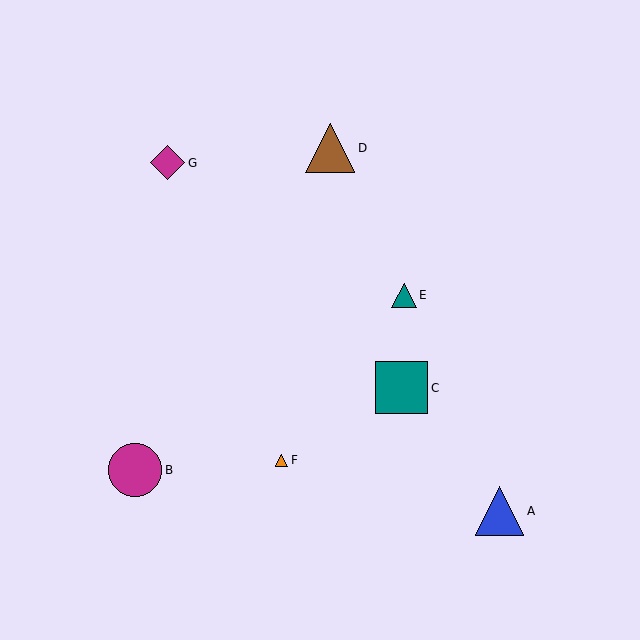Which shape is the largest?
The magenta circle (labeled B) is the largest.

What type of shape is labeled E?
Shape E is a teal triangle.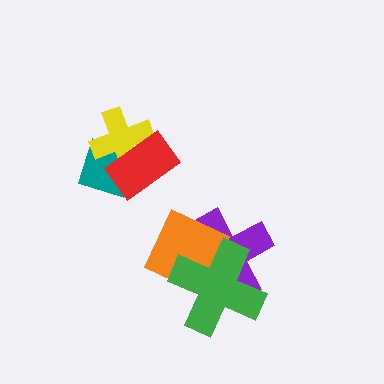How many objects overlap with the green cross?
2 objects overlap with the green cross.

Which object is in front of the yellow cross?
The red rectangle is in front of the yellow cross.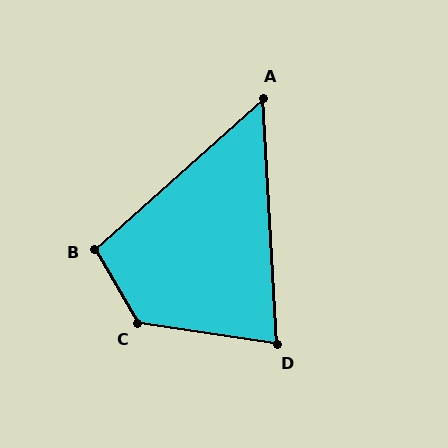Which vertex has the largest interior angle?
C, at approximately 129 degrees.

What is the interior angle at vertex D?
Approximately 78 degrees (acute).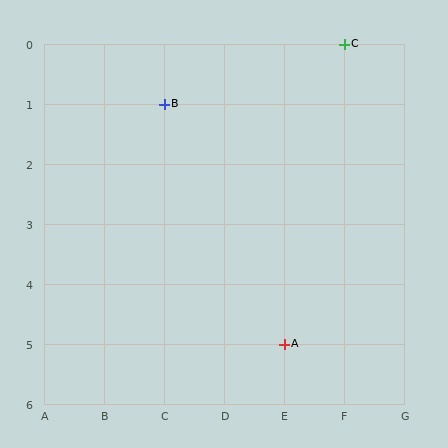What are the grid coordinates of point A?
Point A is at grid coordinates (E, 5).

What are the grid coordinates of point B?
Point B is at grid coordinates (C, 1).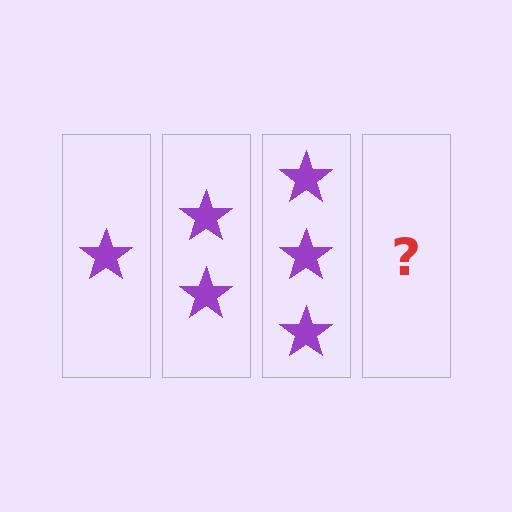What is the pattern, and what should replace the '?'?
The pattern is that each step adds one more star. The '?' should be 4 stars.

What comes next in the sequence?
The next element should be 4 stars.